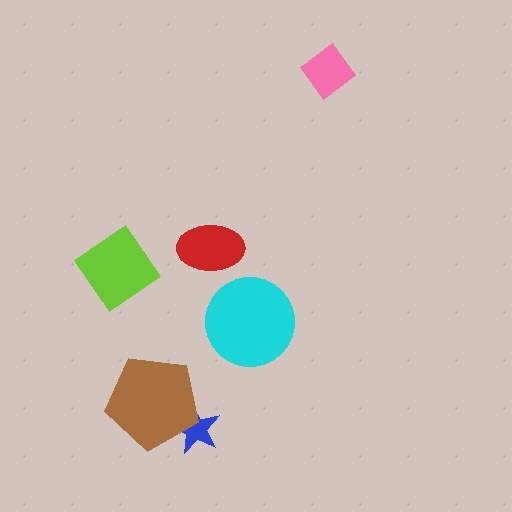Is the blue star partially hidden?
Yes, it is partially covered by another shape.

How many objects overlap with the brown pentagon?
1 object overlaps with the brown pentagon.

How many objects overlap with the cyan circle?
0 objects overlap with the cyan circle.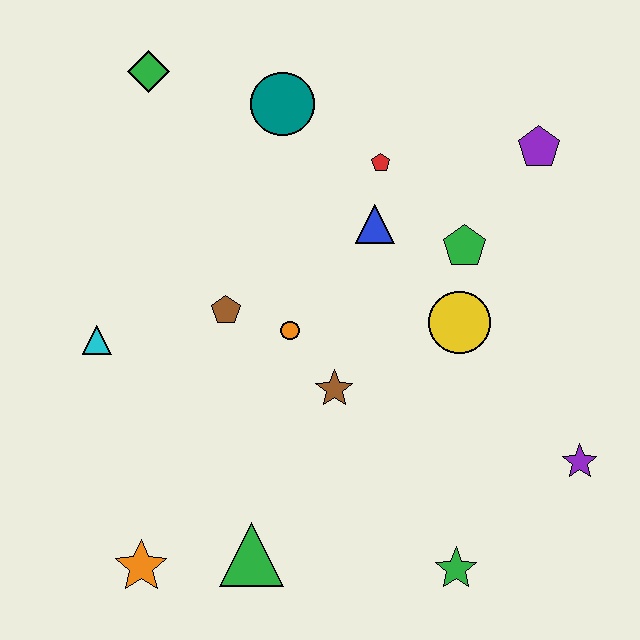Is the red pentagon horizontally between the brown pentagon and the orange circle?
No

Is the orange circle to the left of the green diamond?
No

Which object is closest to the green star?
The purple star is closest to the green star.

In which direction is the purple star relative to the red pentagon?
The purple star is below the red pentagon.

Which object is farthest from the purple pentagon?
The orange star is farthest from the purple pentagon.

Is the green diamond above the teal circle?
Yes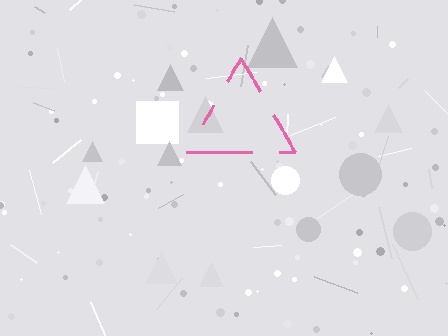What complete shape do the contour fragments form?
The contour fragments form a triangle.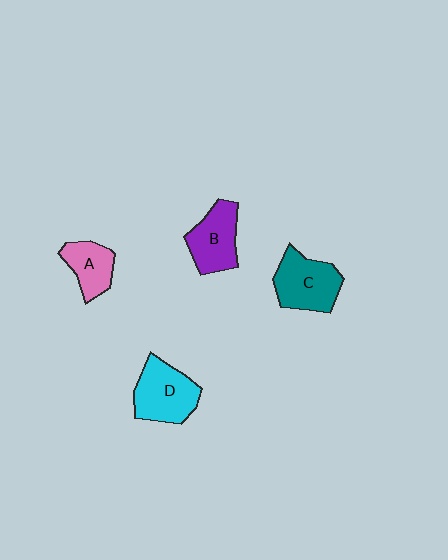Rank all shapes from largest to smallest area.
From largest to smallest: D (cyan), C (teal), B (purple), A (pink).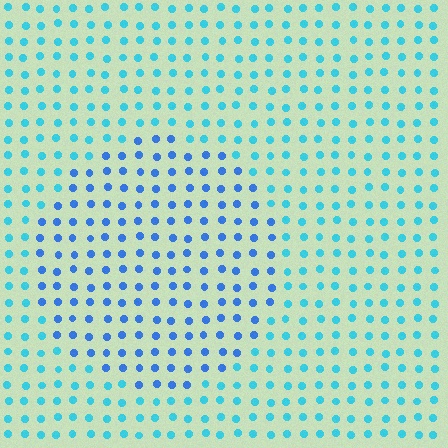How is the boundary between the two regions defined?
The boundary is defined purely by a slight shift in hue (about 31 degrees). Spacing, size, and orientation are identical on both sides.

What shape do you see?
I see a circle.